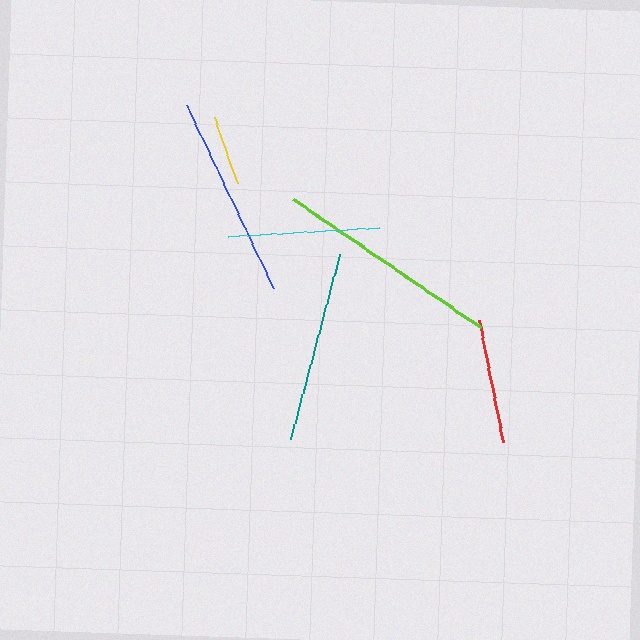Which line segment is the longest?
The lime line is the longest at approximately 228 pixels.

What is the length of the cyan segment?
The cyan segment is approximately 151 pixels long.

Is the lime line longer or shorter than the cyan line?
The lime line is longer than the cyan line.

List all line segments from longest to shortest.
From longest to shortest: lime, blue, teal, cyan, red, yellow.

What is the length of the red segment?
The red segment is approximately 125 pixels long.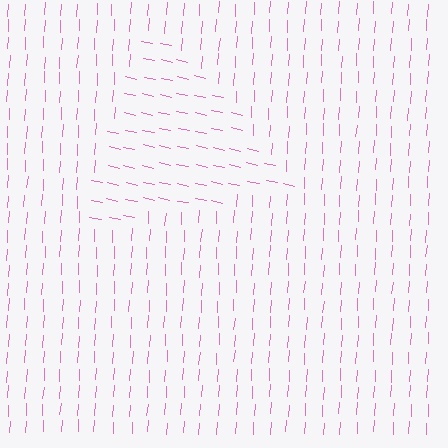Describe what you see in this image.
The image is filled with small pink line segments. A triangle region in the image has lines oriented differently from the surrounding lines, creating a visible texture boundary.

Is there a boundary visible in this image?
Yes, there is a texture boundary formed by a change in line orientation.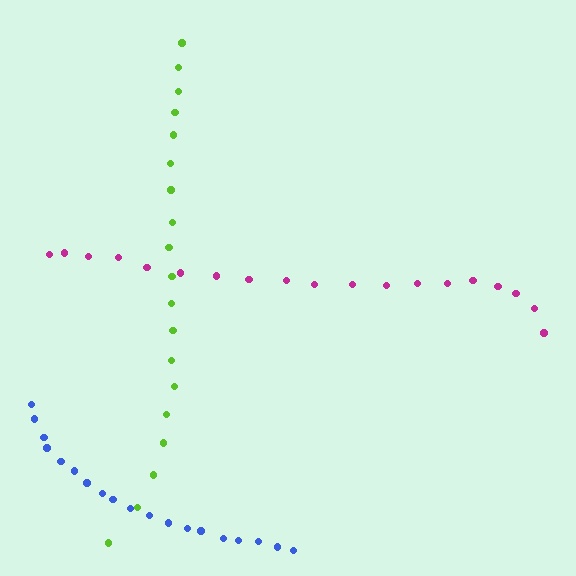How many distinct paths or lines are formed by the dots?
There are 3 distinct paths.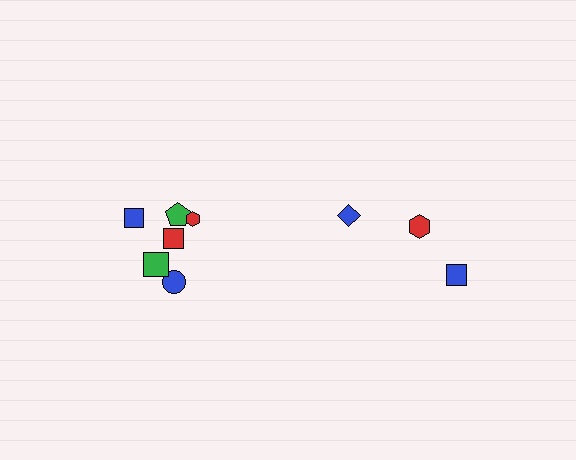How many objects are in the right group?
There are 3 objects.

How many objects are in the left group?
There are 6 objects.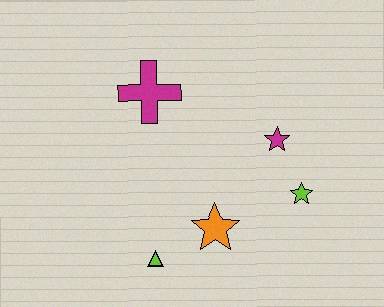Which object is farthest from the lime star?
The magenta cross is farthest from the lime star.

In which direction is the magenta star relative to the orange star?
The magenta star is above the orange star.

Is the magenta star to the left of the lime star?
Yes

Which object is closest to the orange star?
The lime triangle is closest to the orange star.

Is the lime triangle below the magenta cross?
Yes